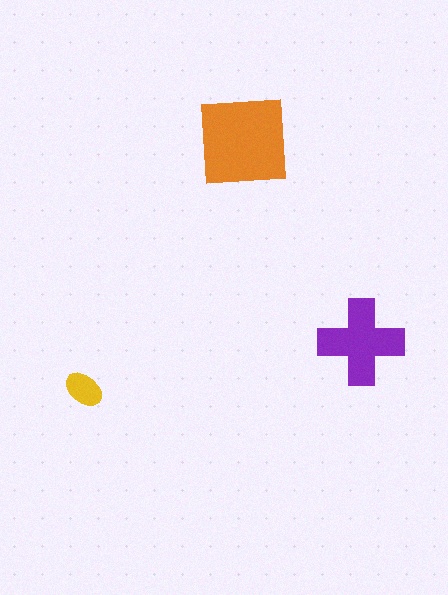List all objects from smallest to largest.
The yellow ellipse, the purple cross, the orange square.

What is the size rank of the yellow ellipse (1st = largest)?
3rd.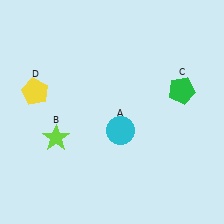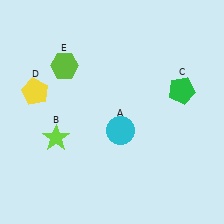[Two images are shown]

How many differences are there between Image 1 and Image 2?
There is 1 difference between the two images.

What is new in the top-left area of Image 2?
A lime hexagon (E) was added in the top-left area of Image 2.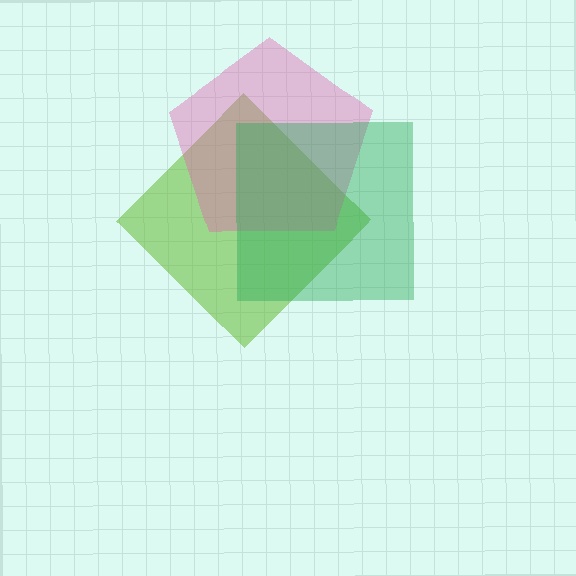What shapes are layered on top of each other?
The layered shapes are: a lime diamond, a pink pentagon, a green square.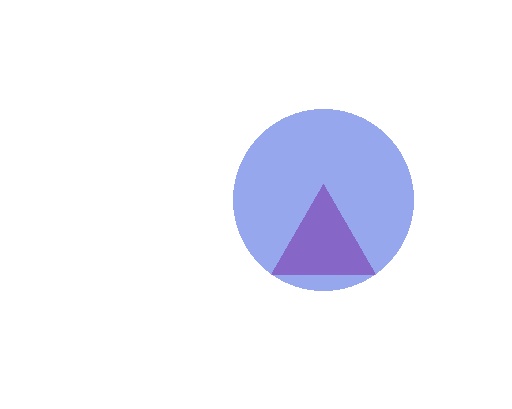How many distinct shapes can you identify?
There are 2 distinct shapes: a magenta triangle, a blue circle.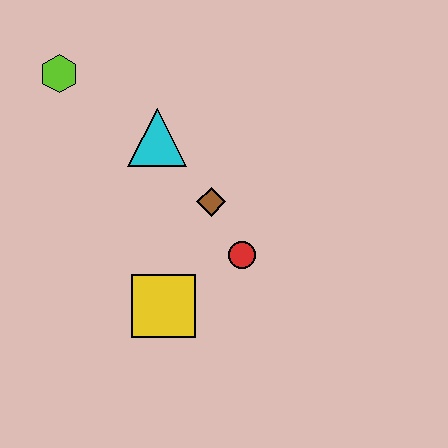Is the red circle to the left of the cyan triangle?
No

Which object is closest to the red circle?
The brown diamond is closest to the red circle.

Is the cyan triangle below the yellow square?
No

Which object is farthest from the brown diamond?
The lime hexagon is farthest from the brown diamond.